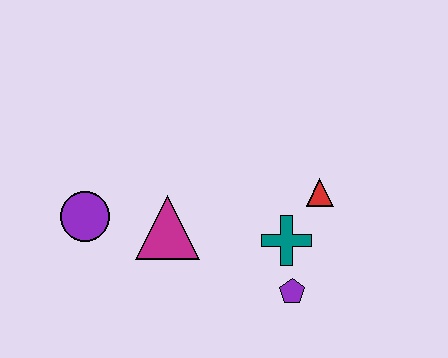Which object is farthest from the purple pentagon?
The purple circle is farthest from the purple pentagon.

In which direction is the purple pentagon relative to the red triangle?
The purple pentagon is below the red triangle.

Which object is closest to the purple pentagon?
The teal cross is closest to the purple pentagon.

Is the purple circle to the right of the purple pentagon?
No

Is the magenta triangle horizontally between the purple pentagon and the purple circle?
Yes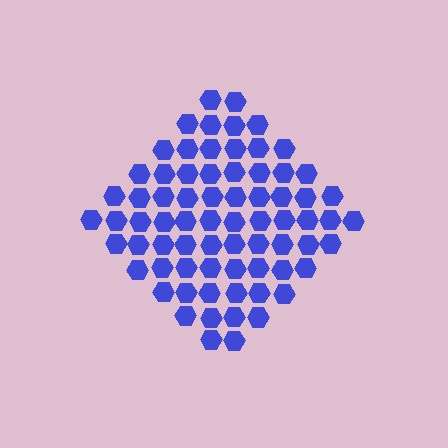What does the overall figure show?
The overall figure shows a diamond.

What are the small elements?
The small elements are hexagons.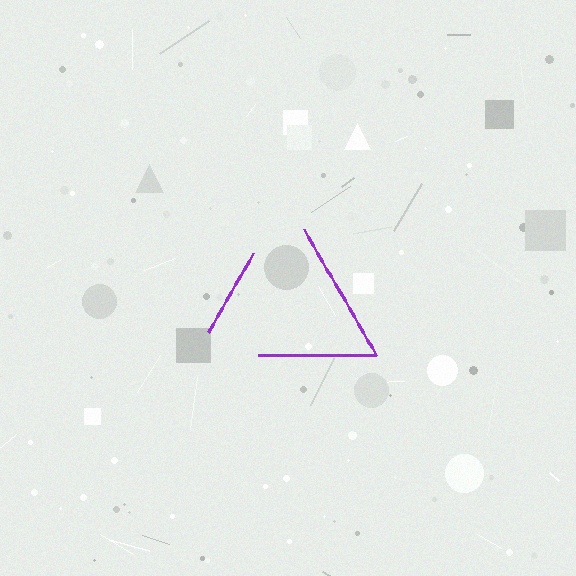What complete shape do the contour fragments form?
The contour fragments form a triangle.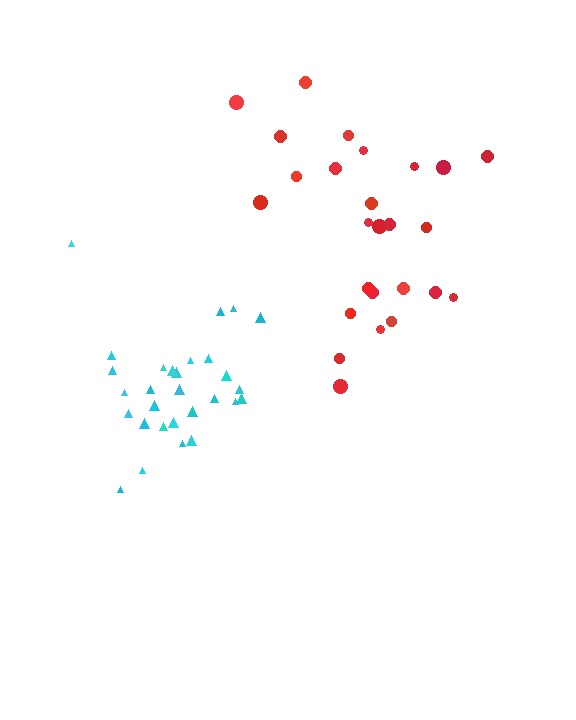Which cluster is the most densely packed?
Cyan.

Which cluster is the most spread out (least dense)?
Red.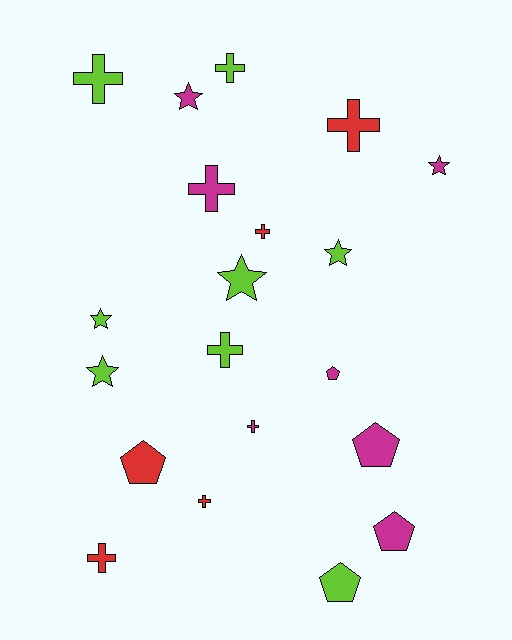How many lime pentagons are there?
There is 1 lime pentagon.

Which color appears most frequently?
Lime, with 8 objects.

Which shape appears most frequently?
Cross, with 9 objects.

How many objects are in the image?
There are 20 objects.